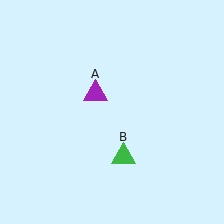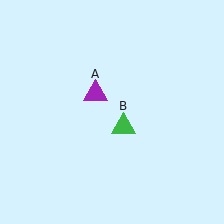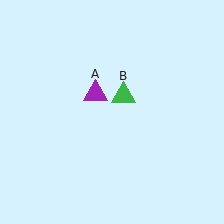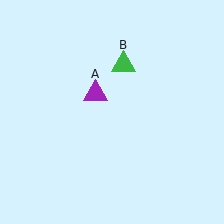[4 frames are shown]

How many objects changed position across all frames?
1 object changed position: green triangle (object B).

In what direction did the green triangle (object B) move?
The green triangle (object B) moved up.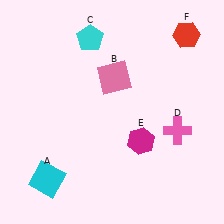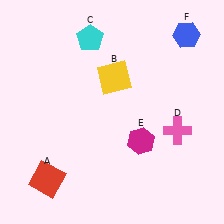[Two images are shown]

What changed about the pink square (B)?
In Image 1, B is pink. In Image 2, it changed to yellow.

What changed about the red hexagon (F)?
In Image 1, F is red. In Image 2, it changed to blue.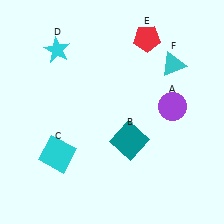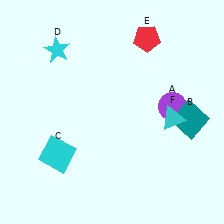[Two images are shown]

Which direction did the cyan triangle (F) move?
The cyan triangle (F) moved down.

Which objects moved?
The objects that moved are: the teal square (B), the cyan triangle (F).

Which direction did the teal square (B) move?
The teal square (B) moved right.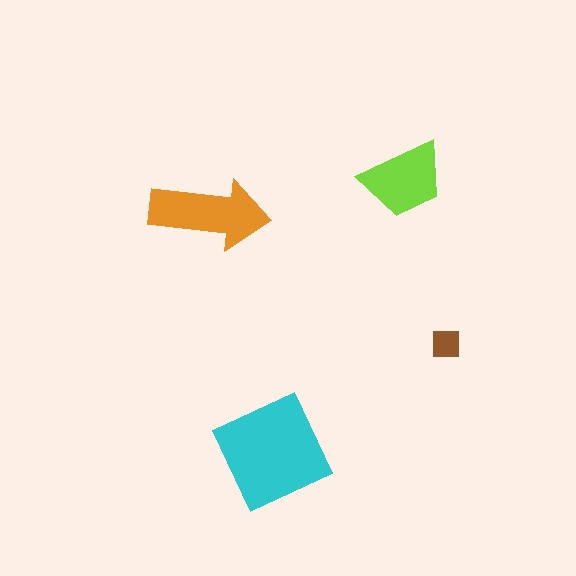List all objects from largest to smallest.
The cyan diamond, the orange arrow, the lime trapezoid, the brown square.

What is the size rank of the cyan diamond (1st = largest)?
1st.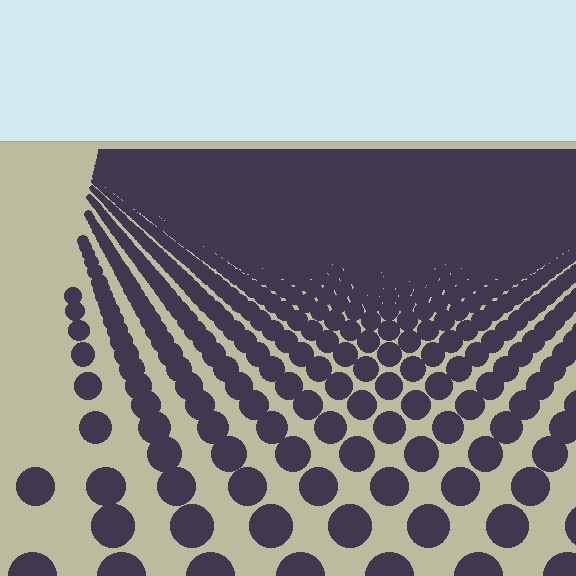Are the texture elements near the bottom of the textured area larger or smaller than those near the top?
Larger. Near the bottom, elements are closer to the viewer and appear at a bigger on-screen size.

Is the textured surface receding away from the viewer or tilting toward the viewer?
The surface is receding away from the viewer. Texture elements get smaller and denser toward the top.